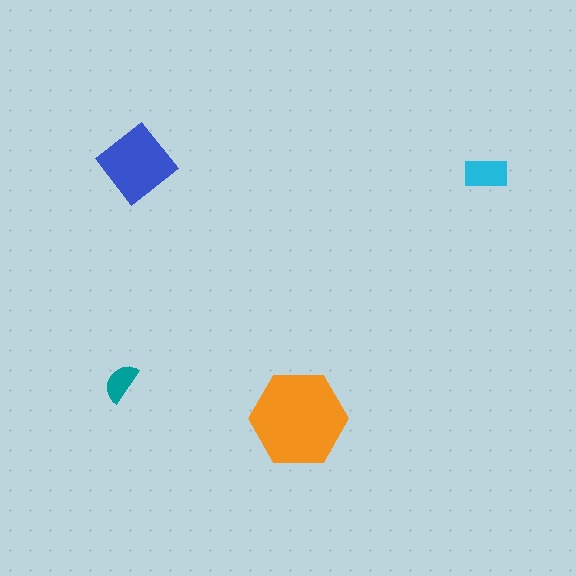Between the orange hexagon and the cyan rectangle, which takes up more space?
The orange hexagon.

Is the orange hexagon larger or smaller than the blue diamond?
Larger.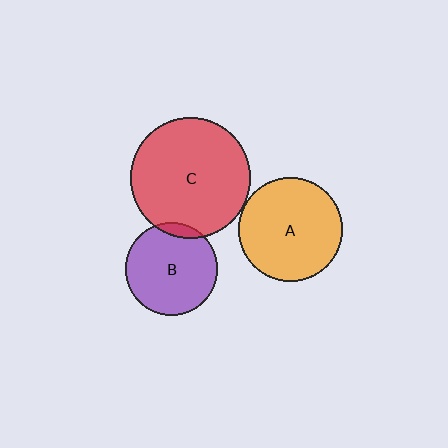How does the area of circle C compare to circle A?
Approximately 1.3 times.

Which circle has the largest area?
Circle C (red).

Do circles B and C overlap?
Yes.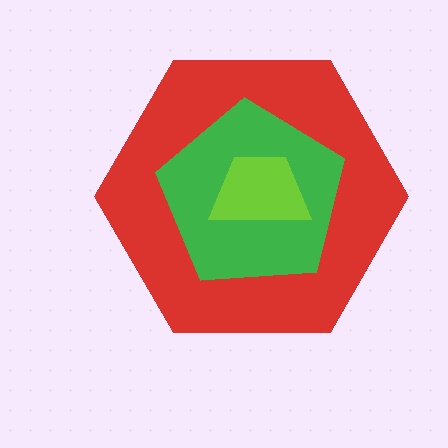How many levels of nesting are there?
3.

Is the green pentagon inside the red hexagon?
Yes.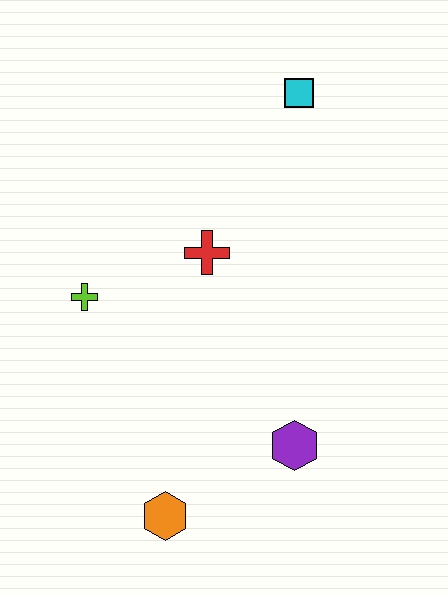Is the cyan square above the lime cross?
Yes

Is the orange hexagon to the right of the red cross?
No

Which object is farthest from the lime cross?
The cyan square is farthest from the lime cross.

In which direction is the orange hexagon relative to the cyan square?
The orange hexagon is below the cyan square.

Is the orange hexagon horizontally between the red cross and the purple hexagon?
No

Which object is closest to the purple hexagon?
The orange hexagon is closest to the purple hexagon.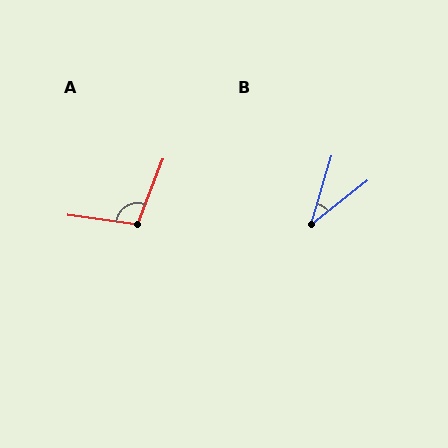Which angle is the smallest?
B, at approximately 35 degrees.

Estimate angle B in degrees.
Approximately 35 degrees.